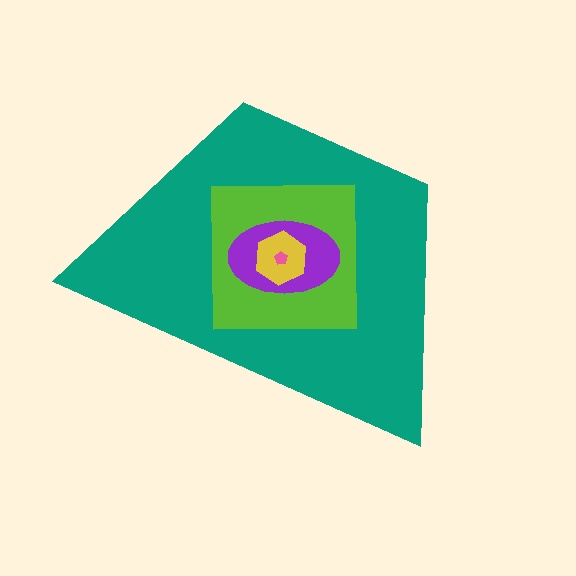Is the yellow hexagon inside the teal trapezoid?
Yes.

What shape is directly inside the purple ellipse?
The yellow hexagon.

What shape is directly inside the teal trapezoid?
The lime square.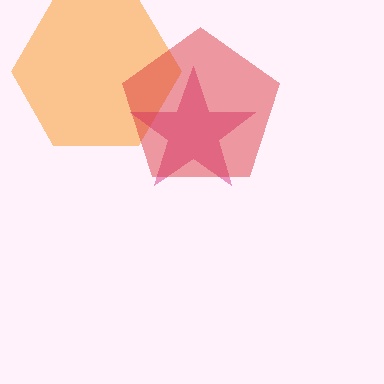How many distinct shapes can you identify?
There are 3 distinct shapes: an orange hexagon, a magenta star, a red pentagon.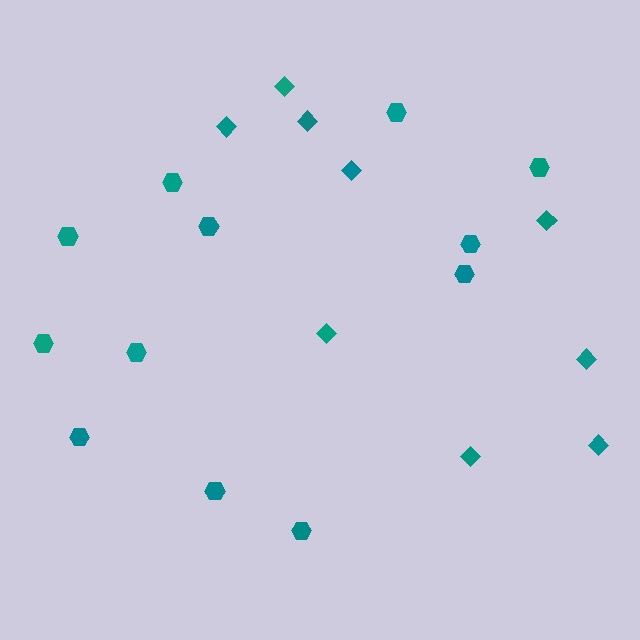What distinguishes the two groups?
There are 2 groups: one group of hexagons (12) and one group of diamonds (9).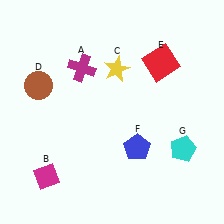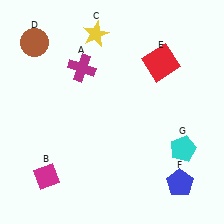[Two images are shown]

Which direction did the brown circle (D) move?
The brown circle (D) moved up.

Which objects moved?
The objects that moved are: the yellow star (C), the brown circle (D), the blue pentagon (F).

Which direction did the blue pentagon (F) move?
The blue pentagon (F) moved right.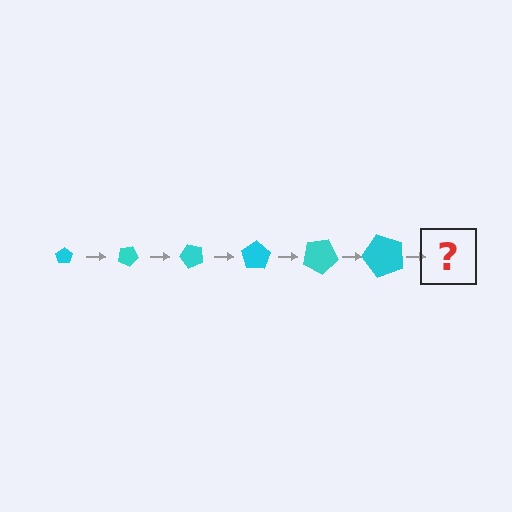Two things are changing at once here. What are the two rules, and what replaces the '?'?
The two rules are that the pentagon grows larger each step and it rotates 25 degrees each step. The '?' should be a pentagon, larger than the previous one and rotated 150 degrees from the start.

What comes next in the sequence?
The next element should be a pentagon, larger than the previous one and rotated 150 degrees from the start.